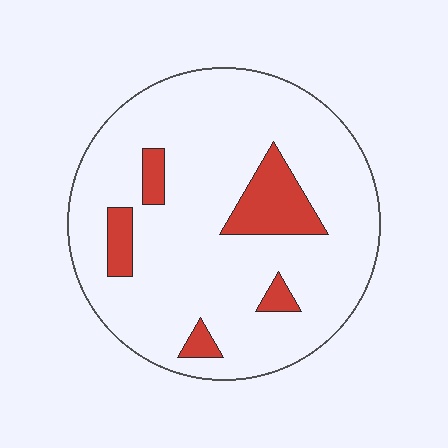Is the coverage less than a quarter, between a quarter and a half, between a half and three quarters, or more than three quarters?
Less than a quarter.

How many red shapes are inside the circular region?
5.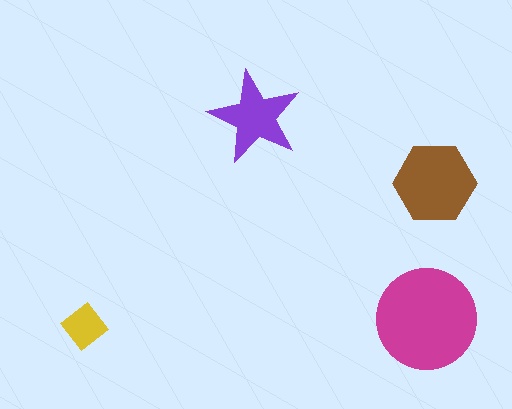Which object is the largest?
The magenta circle.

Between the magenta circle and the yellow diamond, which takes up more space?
The magenta circle.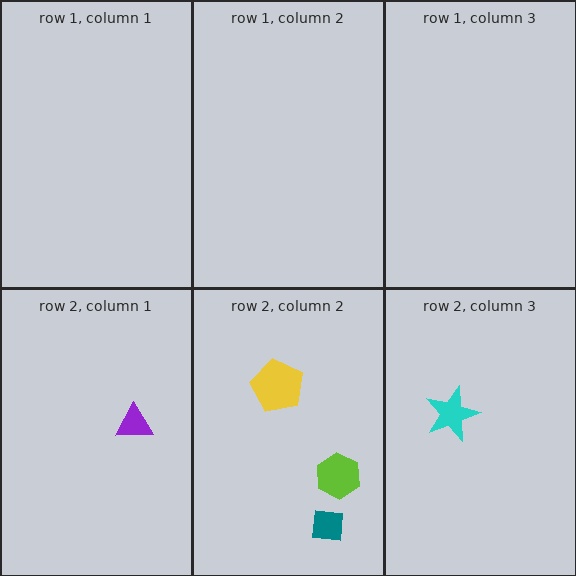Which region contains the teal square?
The row 2, column 2 region.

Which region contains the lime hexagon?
The row 2, column 2 region.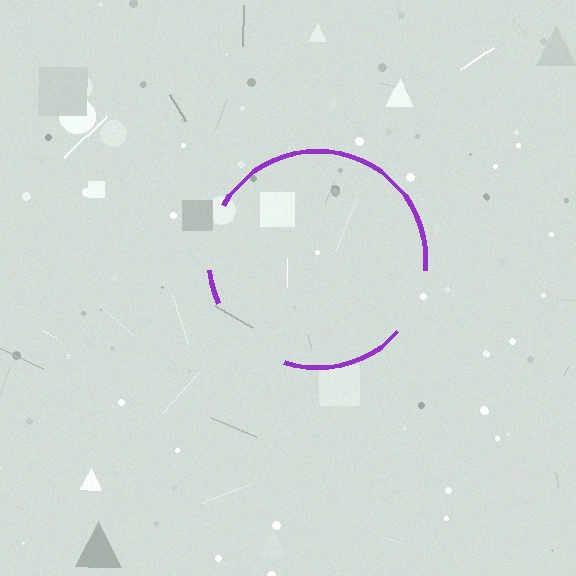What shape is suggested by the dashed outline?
The dashed outline suggests a circle.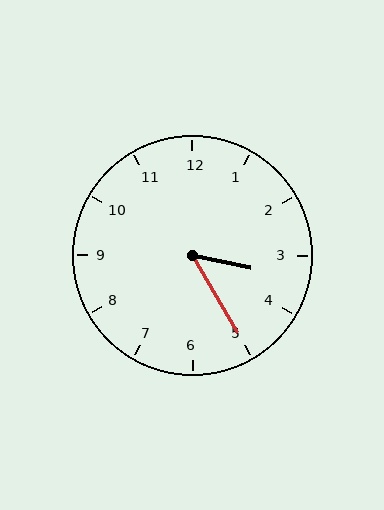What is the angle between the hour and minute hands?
Approximately 48 degrees.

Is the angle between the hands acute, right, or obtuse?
It is acute.